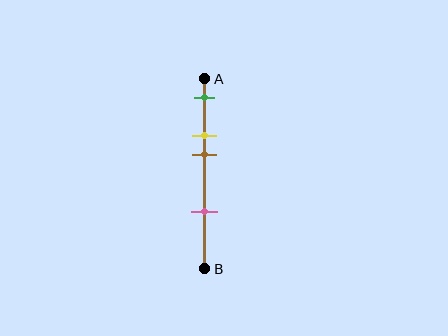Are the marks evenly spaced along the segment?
No, the marks are not evenly spaced.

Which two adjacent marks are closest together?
The yellow and brown marks are the closest adjacent pair.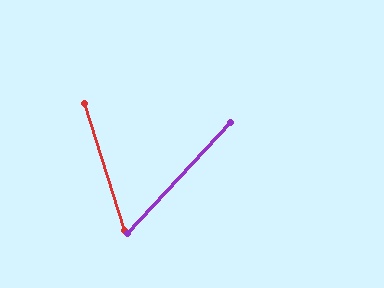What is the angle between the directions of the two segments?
Approximately 60 degrees.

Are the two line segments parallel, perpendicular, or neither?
Neither parallel nor perpendicular — they differ by about 60°.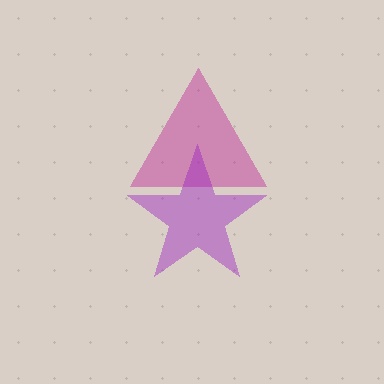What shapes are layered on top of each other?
The layered shapes are: a magenta triangle, a purple star.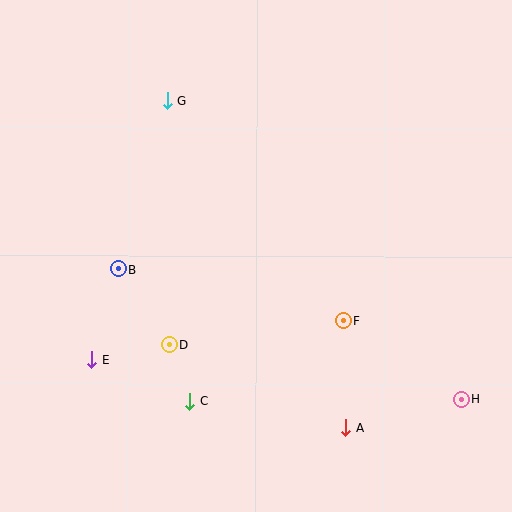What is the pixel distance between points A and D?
The distance between A and D is 196 pixels.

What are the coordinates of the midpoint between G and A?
The midpoint between G and A is at (256, 264).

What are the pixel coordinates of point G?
Point G is at (167, 100).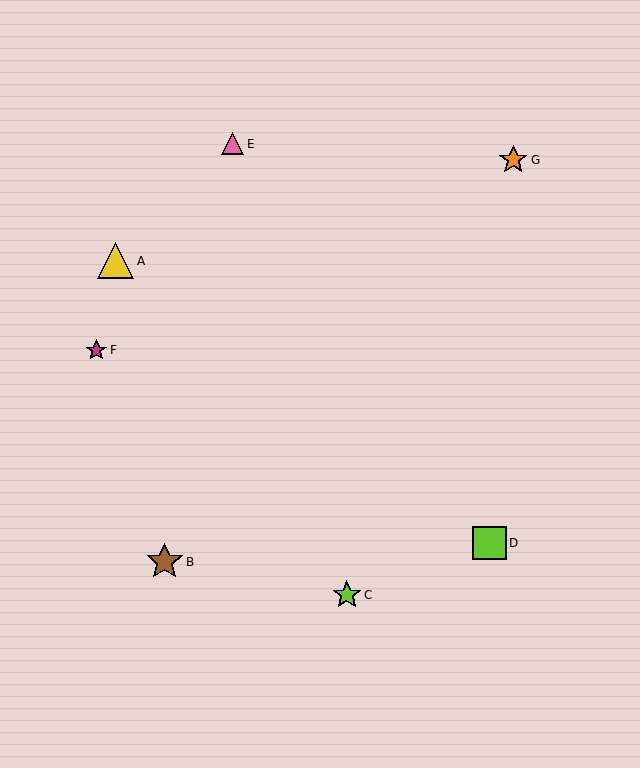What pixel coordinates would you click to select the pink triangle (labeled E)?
Click at (233, 144) to select the pink triangle E.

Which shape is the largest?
The brown star (labeled B) is the largest.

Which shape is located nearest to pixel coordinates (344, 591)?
The lime star (labeled C) at (347, 595) is nearest to that location.